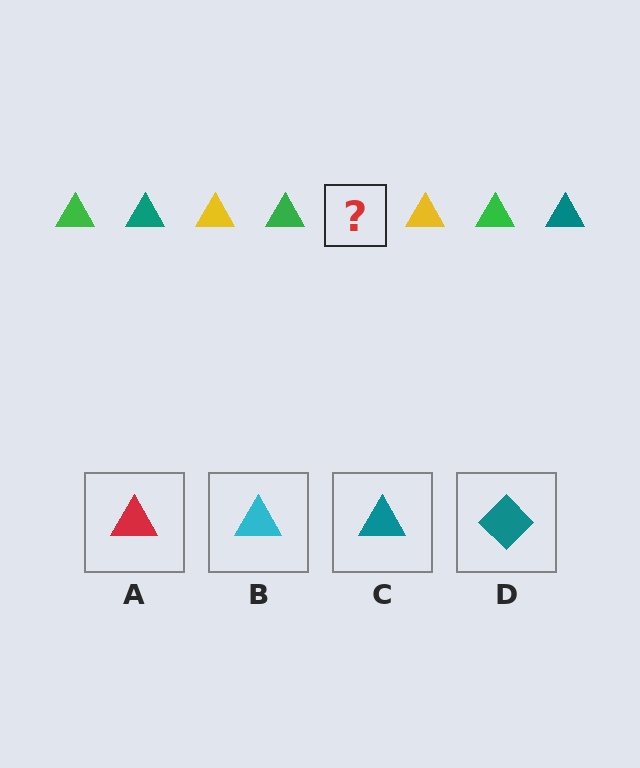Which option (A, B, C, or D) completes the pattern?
C.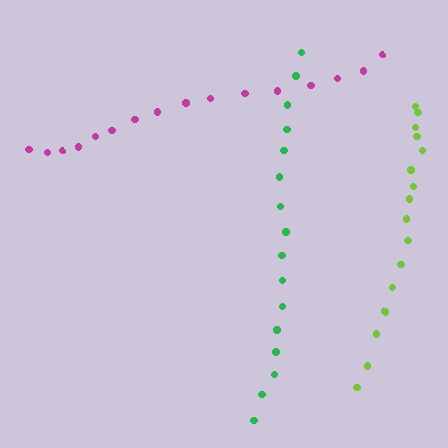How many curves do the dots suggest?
There are 3 distinct paths.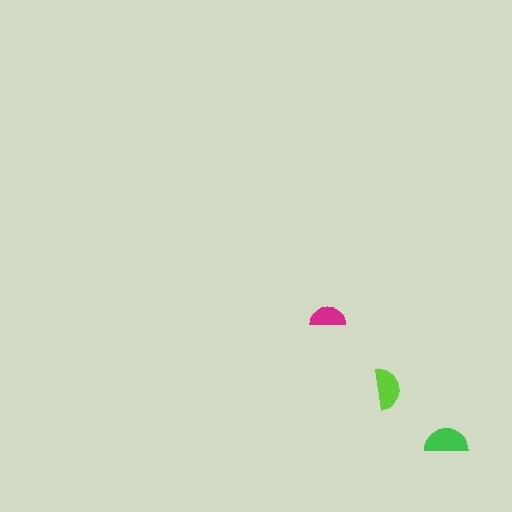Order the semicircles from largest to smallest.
the green one, the lime one, the magenta one.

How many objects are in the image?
There are 3 objects in the image.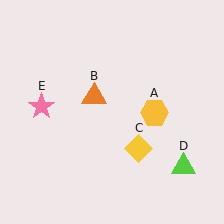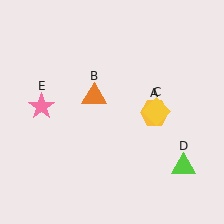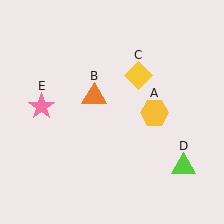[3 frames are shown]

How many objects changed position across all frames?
1 object changed position: yellow diamond (object C).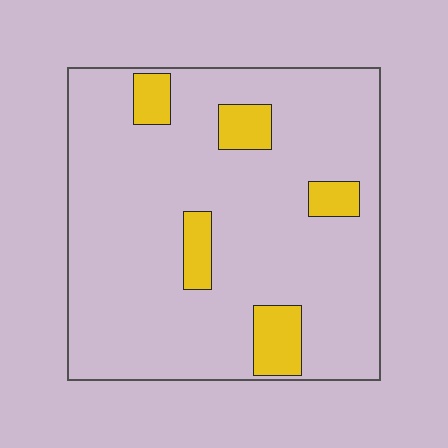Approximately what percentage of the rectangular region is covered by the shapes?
Approximately 10%.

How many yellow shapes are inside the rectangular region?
5.